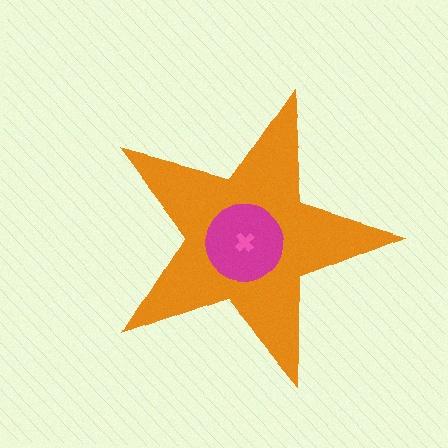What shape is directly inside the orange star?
The magenta circle.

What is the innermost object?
The pink cross.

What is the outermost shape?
The orange star.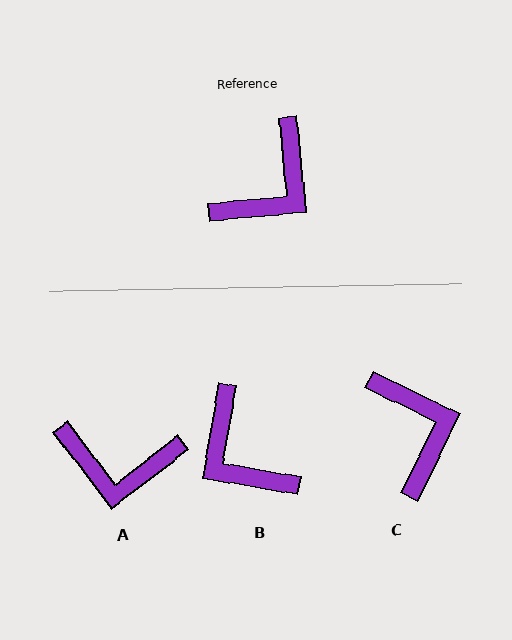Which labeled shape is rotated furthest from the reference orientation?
B, about 105 degrees away.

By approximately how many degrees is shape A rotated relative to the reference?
Approximately 58 degrees clockwise.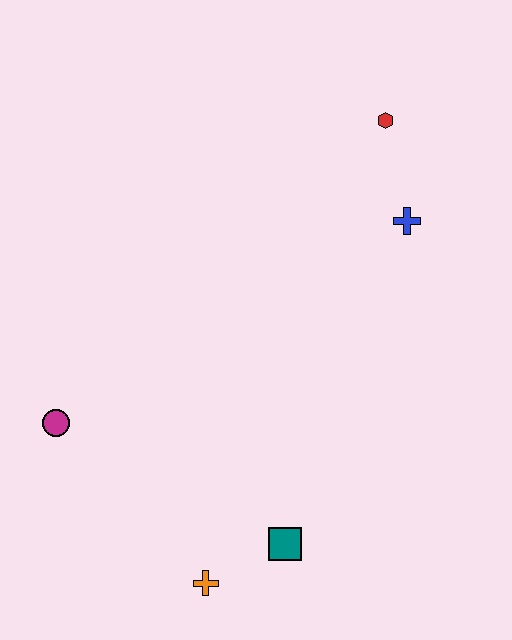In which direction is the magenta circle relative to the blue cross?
The magenta circle is to the left of the blue cross.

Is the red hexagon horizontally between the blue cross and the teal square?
Yes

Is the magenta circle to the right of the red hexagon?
No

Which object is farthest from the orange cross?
The red hexagon is farthest from the orange cross.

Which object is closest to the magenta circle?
The orange cross is closest to the magenta circle.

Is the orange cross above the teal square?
No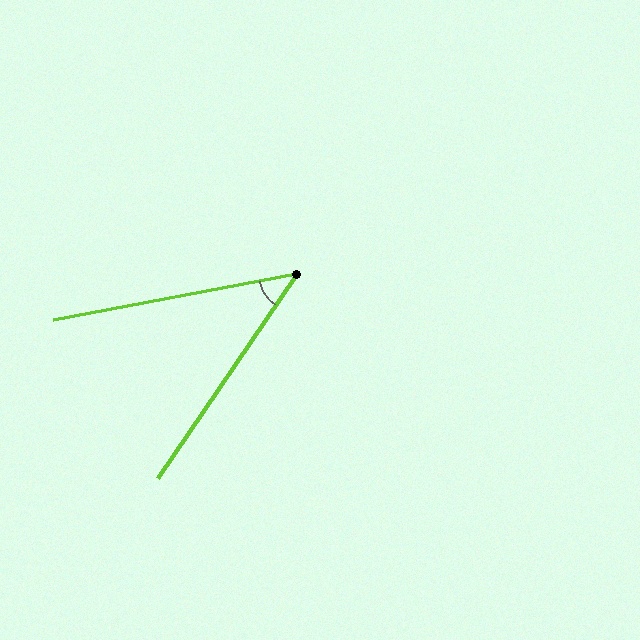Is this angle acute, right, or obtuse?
It is acute.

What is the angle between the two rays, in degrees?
Approximately 45 degrees.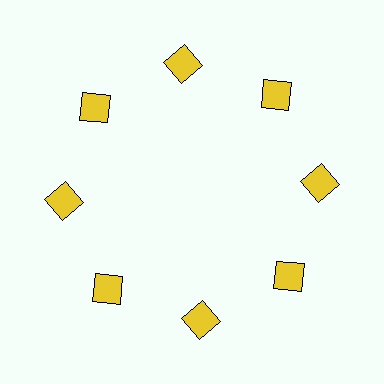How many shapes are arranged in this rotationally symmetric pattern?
There are 8 shapes, arranged in 8 groups of 1.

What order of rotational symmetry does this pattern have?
This pattern has 8-fold rotational symmetry.